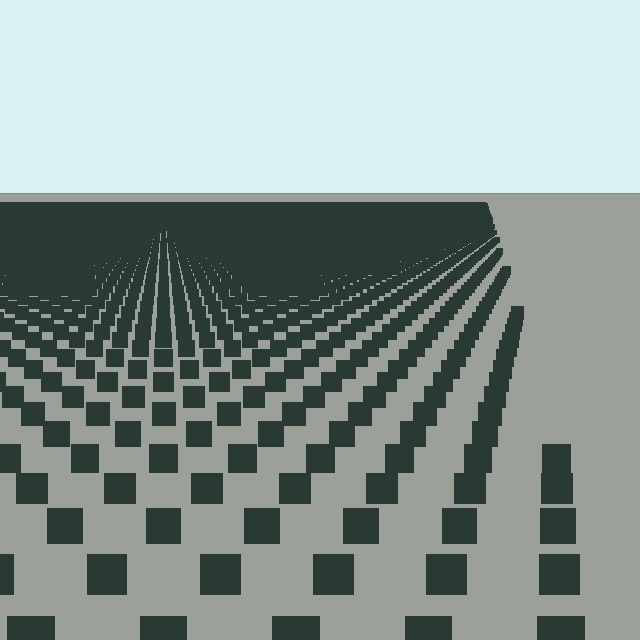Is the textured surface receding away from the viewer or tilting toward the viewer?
The surface is receding away from the viewer. Texture elements get smaller and denser toward the top.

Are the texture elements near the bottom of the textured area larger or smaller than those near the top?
Larger. Near the bottom, elements are closer to the viewer and appear at a bigger on-screen size.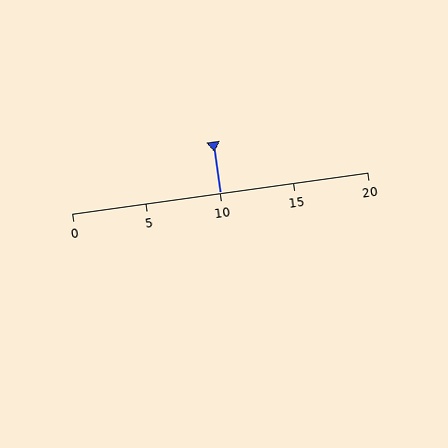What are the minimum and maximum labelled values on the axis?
The axis runs from 0 to 20.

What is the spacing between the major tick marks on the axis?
The major ticks are spaced 5 apart.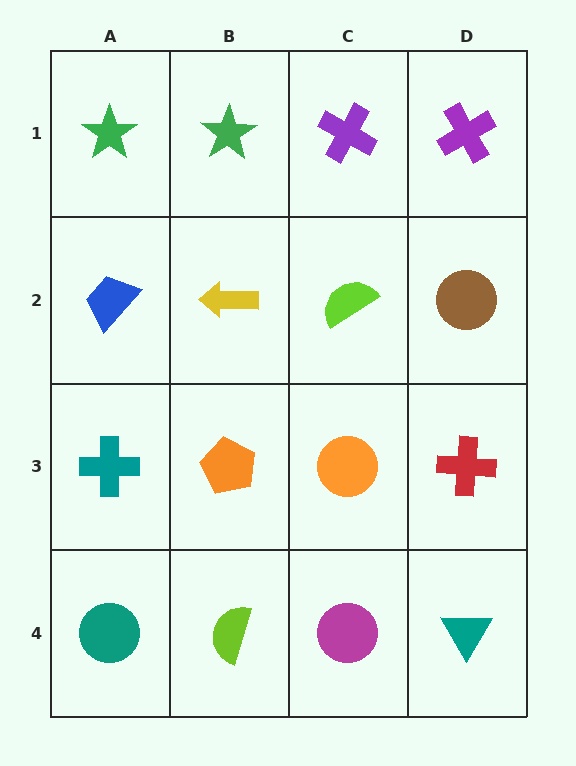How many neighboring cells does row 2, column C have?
4.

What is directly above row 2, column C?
A purple cross.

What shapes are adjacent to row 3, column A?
A blue trapezoid (row 2, column A), a teal circle (row 4, column A), an orange pentagon (row 3, column B).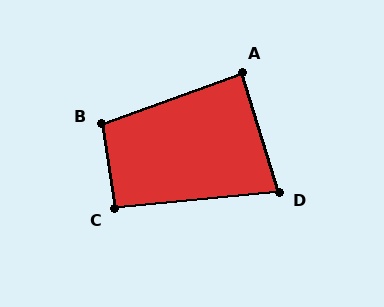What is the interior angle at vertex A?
Approximately 87 degrees (approximately right).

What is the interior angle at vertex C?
Approximately 93 degrees (approximately right).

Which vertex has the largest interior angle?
B, at approximately 101 degrees.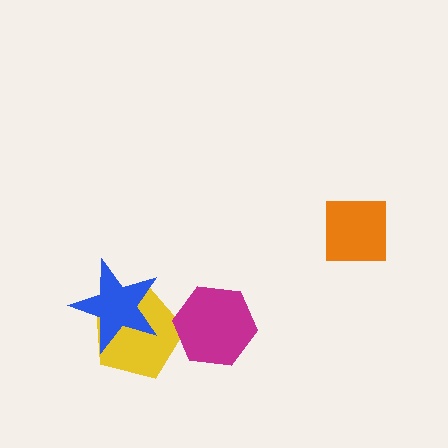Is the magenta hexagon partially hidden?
No, no other shape covers it.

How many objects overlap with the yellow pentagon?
2 objects overlap with the yellow pentagon.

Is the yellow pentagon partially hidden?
Yes, it is partially covered by another shape.